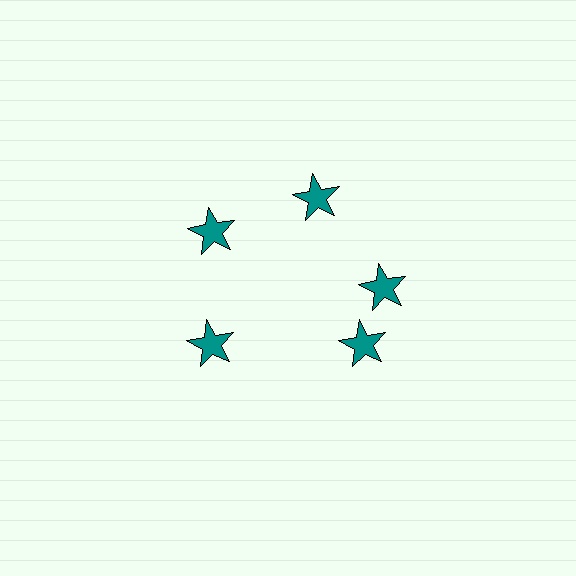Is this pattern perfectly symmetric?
No. The 5 teal stars are arranged in a ring, but one element near the 5 o'clock position is rotated out of alignment along the ring, breaking the 5-fold rotational symmetry.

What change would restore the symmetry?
The symmetry would be restored by rotating it back into even spacing with its neighbors so that all 5 stars sit at equal angles and equal distance from the center.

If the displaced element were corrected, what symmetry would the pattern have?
It would have 5-fold rotational symmetry — the pattern would map onto itself every 72 degrees.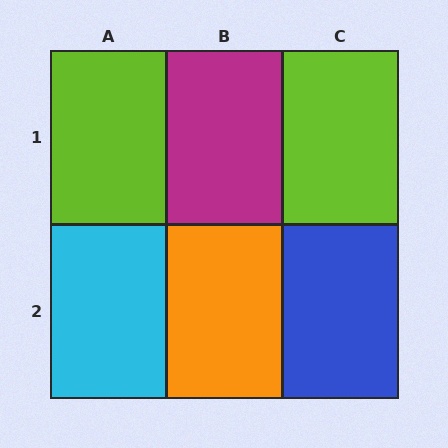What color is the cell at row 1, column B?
Magenta.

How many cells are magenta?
1 cell is magenta.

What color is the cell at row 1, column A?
Lime.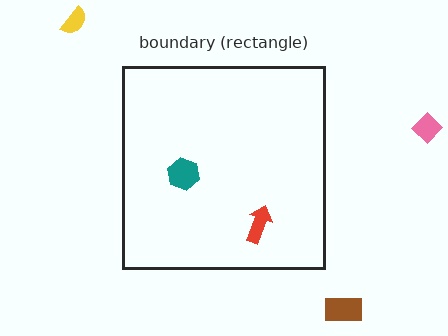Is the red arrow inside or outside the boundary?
Inside.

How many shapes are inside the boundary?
2 inside, 3 outside.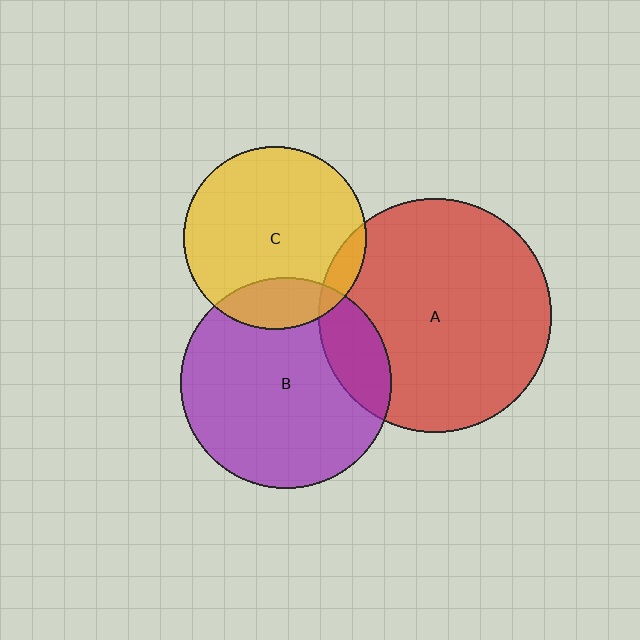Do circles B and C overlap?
Yes.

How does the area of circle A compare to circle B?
Approximately 1.2 times.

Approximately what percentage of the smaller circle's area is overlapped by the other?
Approximately 20%.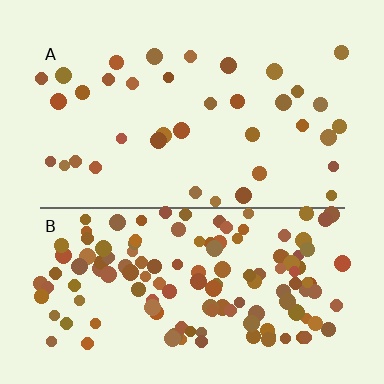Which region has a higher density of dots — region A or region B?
B (the bottom).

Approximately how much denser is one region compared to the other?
Approximately 3.8× — region B over region A.